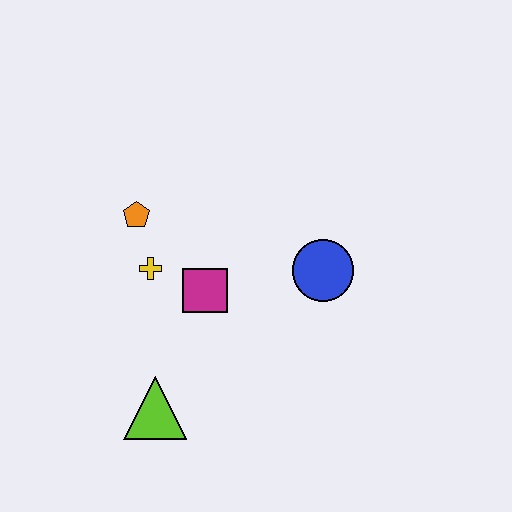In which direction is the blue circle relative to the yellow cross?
The blue circle is to the right of the yellow cross.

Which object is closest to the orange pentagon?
The yellow cross is closest to the orange pentagon.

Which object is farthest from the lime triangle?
The blue circle is farthest from the lime triangle.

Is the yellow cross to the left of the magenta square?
Yes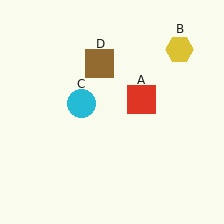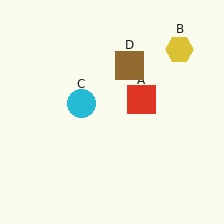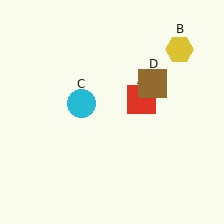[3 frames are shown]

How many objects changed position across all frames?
1 object changed position: brown square (object D).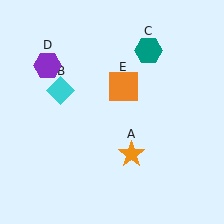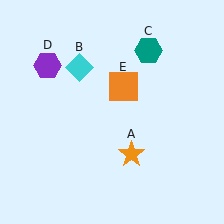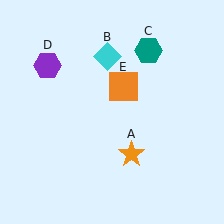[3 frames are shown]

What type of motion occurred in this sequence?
The cyan diamond (object B) rotated clockwise around the center of the scene.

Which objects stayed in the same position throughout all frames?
Orange star (object A) and teal hexagon (object C) and purple hexagon (object D) and orange square (object E) remained stationary.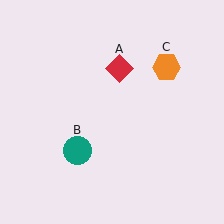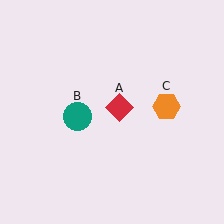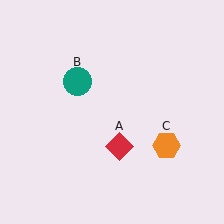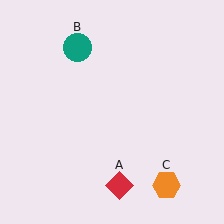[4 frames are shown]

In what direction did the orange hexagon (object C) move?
The orange hexagon (object C) moved down.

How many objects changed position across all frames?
3 objects changed position: red diamond (object A), teal circle (object B), orange hexagon (object C).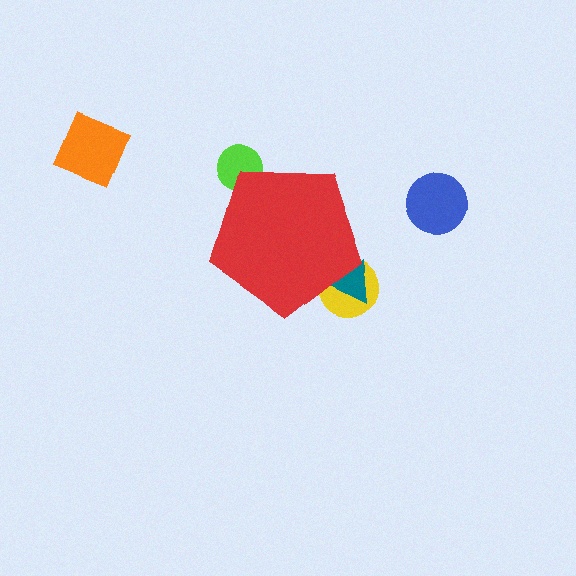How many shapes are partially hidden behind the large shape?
3 shapes are partially hidden.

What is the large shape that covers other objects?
A red pentagon.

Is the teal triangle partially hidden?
Yes, the teal triangle is partially hidden behind the red pentagon.